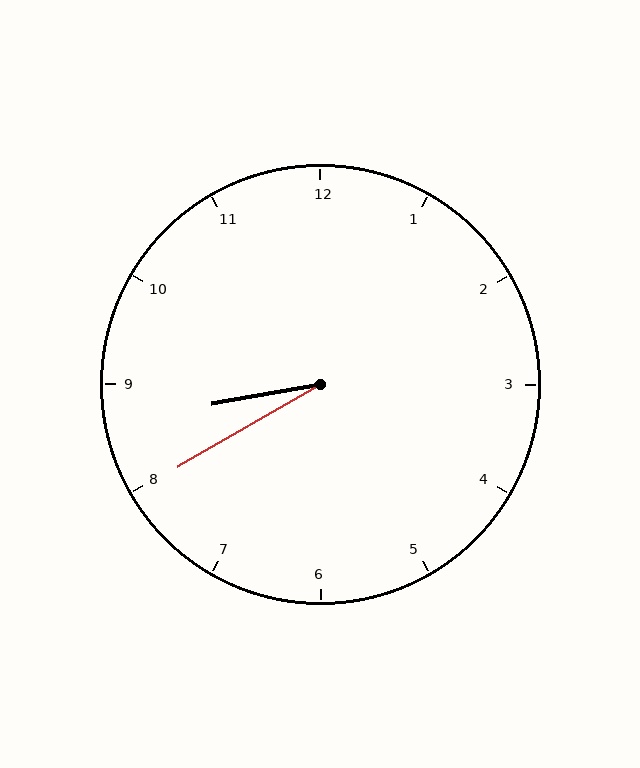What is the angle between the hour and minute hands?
Approximately 20 degrees.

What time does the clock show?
8:40.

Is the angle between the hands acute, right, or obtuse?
It is acute.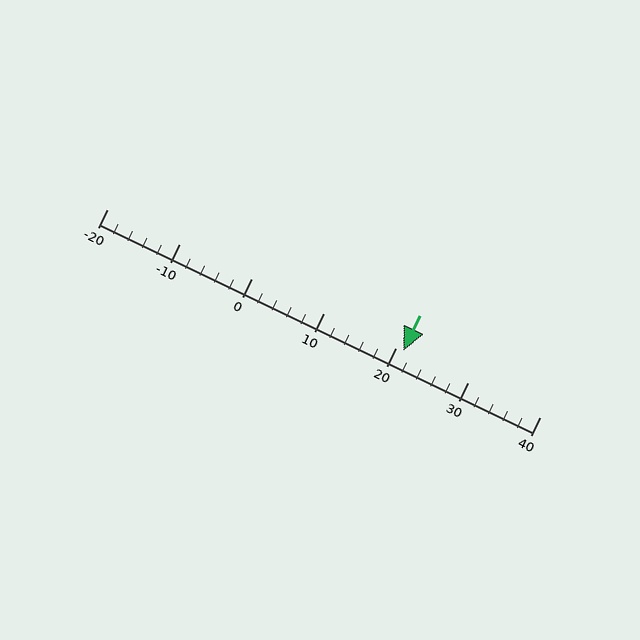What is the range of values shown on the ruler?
The ruler shows values from -20 to 40.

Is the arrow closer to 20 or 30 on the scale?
The arrow is closer to 20.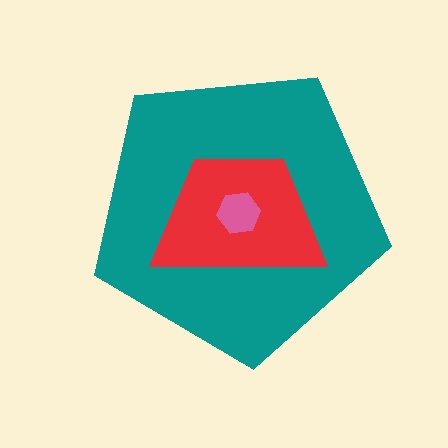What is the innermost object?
The pink hexagon.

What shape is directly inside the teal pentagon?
The red trapezoid.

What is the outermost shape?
The teal pentagon.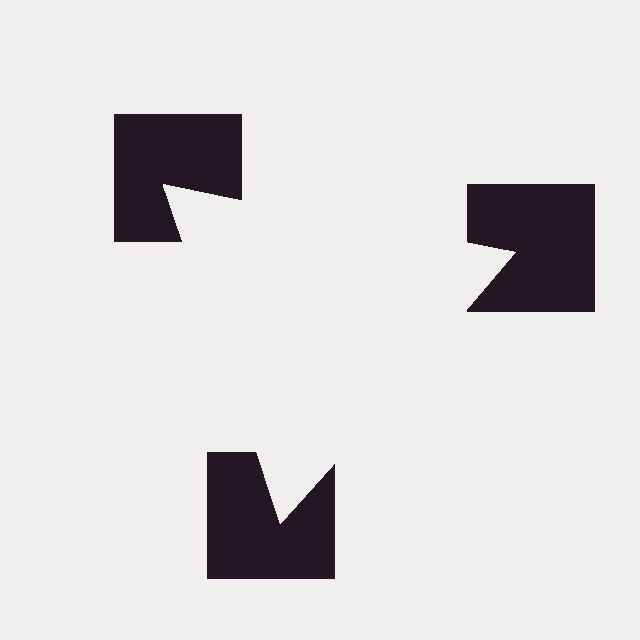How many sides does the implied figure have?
3 sides.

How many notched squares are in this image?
There are 3 — one at each vertex of the illusory triangle.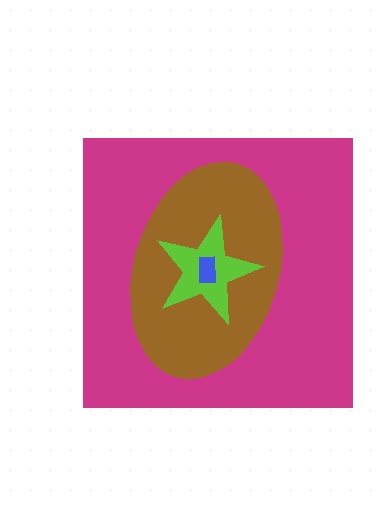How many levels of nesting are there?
4.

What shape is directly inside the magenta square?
The brown ellipse.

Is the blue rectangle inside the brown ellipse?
Yes.